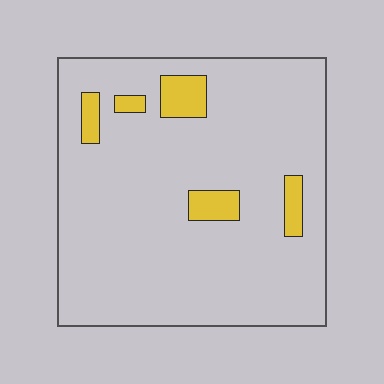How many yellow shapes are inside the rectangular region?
5.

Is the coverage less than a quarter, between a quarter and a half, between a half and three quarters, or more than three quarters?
Less than a quarter.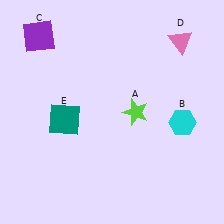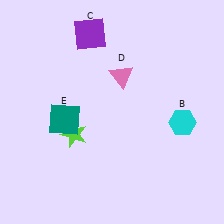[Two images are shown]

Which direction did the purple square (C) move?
The purple square (C) moved right.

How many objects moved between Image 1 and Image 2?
3 objects moved between the two images.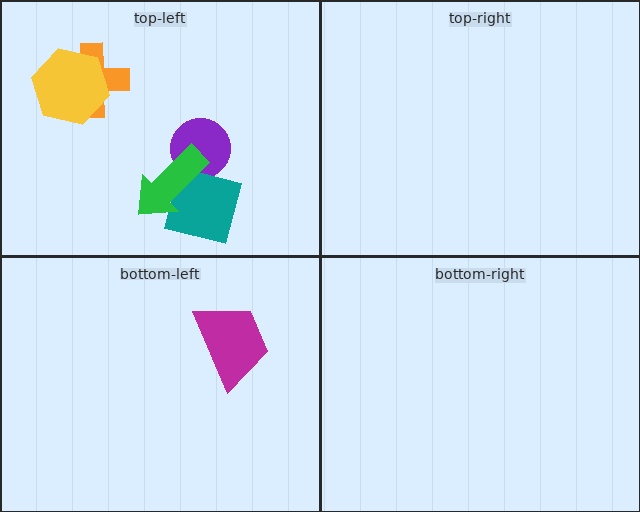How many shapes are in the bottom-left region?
1.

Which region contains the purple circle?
The top-left region.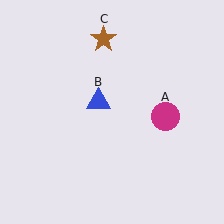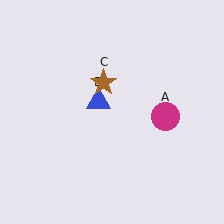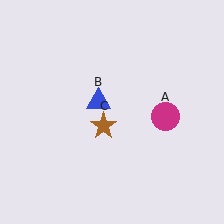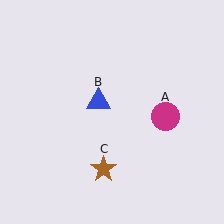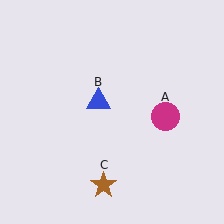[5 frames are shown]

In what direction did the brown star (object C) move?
The brown star (object C) moved down.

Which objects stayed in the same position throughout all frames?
Magenta circle (object A) and blue triangle (object B) remained stationary.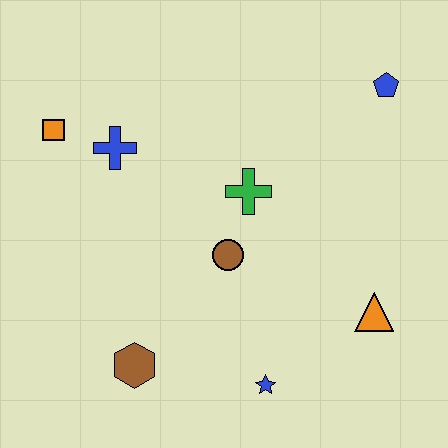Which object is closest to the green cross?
The brown circle is closest to the green cross.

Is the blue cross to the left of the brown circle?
Yes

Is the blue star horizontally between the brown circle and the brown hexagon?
No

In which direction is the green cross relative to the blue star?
The green cross is above the blue star.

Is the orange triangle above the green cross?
No